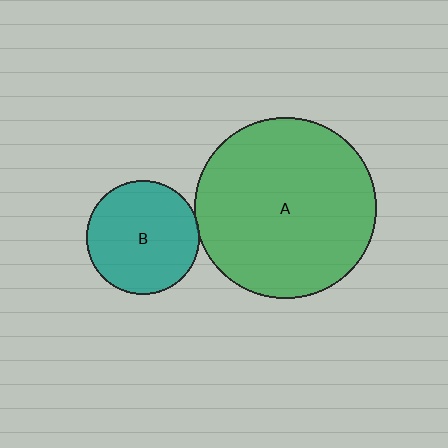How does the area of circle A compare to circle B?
Approximately 2.6 times.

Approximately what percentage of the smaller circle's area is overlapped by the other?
Approximately 5%.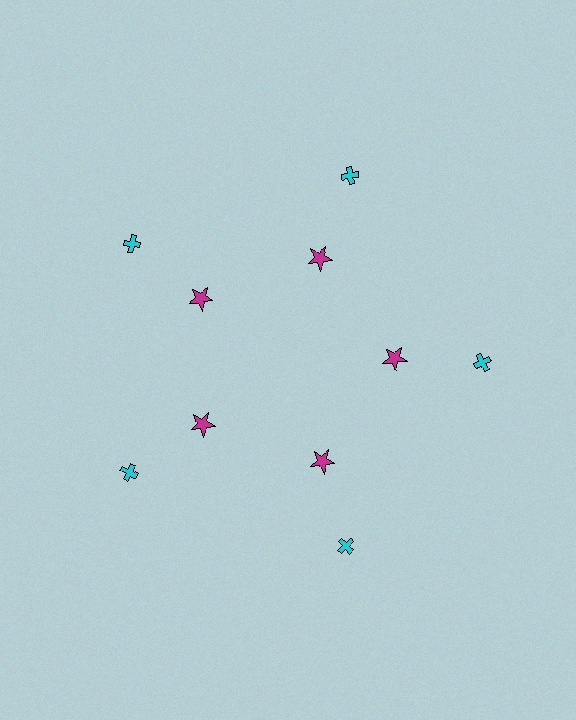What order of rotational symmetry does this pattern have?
This pattern has 5-fold rotational symmetry.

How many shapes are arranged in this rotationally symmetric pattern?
There are 10 shapes, arranged in 5 groups of 2.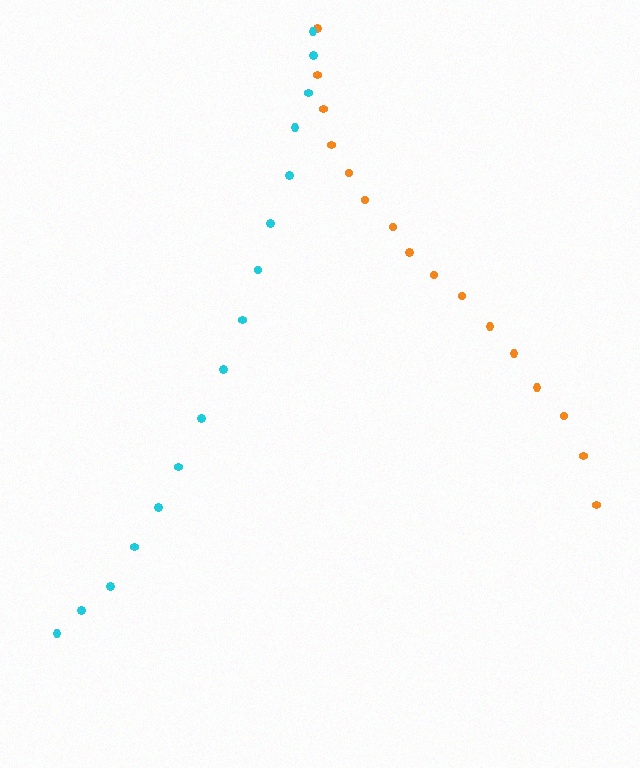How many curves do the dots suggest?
There are 2 distinct paths.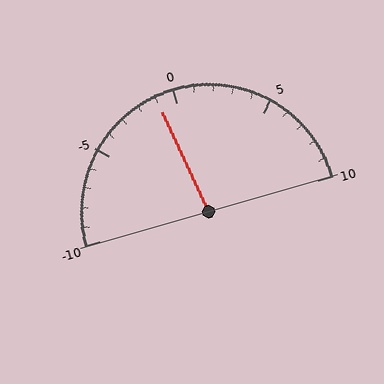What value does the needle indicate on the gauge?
The needle indicates approximately -1.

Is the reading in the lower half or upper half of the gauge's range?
The reading is in the lower half of the range (-10 to 10).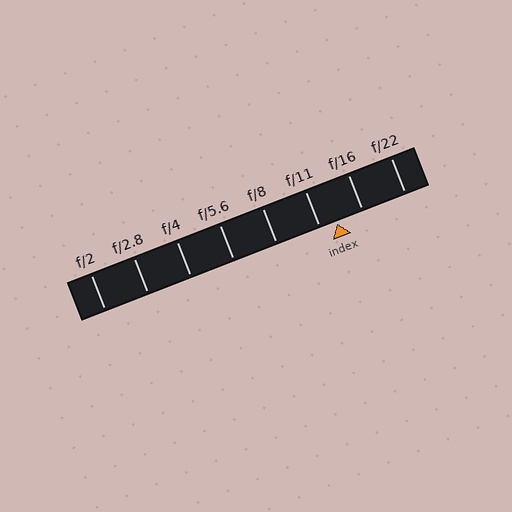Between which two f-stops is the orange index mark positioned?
The index mark is between f/11 and f/16.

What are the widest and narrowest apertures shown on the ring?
The widest aperture shown is f/2 and the narrowest is f/22.